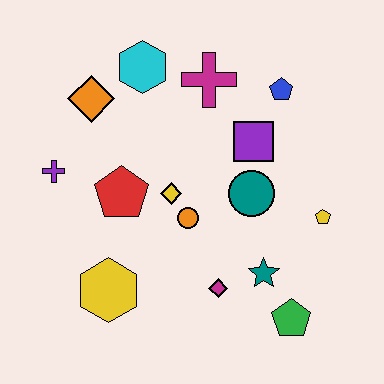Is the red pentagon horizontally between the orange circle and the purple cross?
Yes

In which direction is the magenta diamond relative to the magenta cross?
The magenta diamond is below the magenta cross.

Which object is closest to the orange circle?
The yellow diamond is closest to the orange circle.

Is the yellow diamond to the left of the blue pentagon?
Yes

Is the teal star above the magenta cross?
No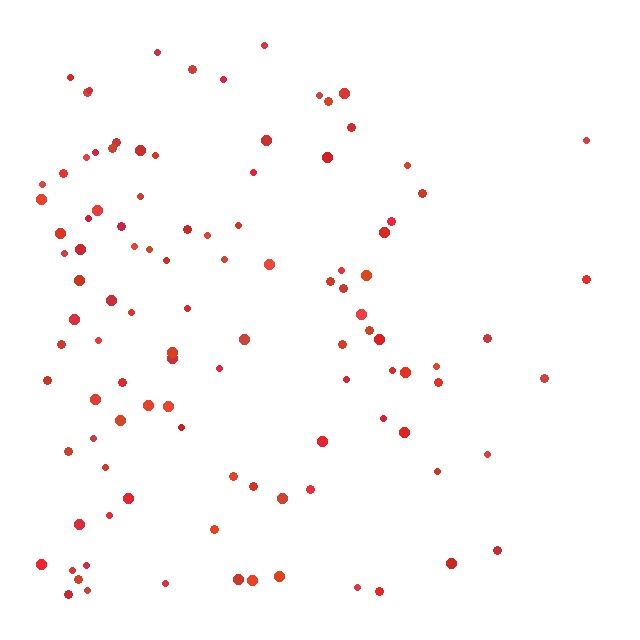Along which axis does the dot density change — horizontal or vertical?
Horizontal.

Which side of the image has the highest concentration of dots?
The left.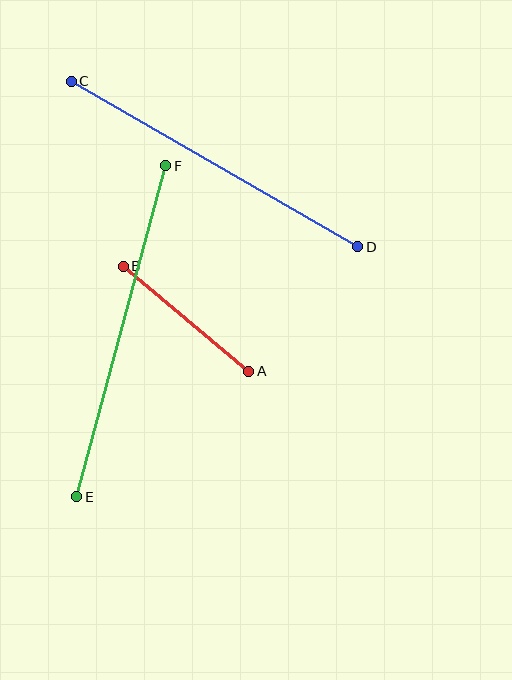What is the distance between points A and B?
The distance is approximately 163 pixels.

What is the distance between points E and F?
The distance is approximately 343 pixels.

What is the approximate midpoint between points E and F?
The midpoint is at approximately (121, 331) pixels.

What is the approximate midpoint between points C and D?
The midpoint is at approximately (214, 164) pixels.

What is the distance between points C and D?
The distance is approximately 331 pixels.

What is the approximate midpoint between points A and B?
The midpoint is at approximately (186, 319) pixels.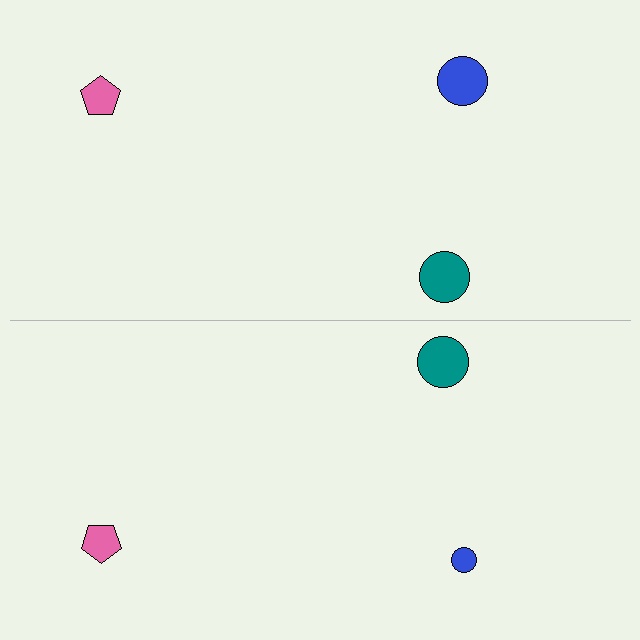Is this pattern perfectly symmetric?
No, the pattern is not perfectly symmetric. The blue circle on the bottom side has a different size than its mirror counterpart.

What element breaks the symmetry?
The blue circle on the bottom side has a different size than its mirror counterpart.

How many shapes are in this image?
There are 6 shapes in this image.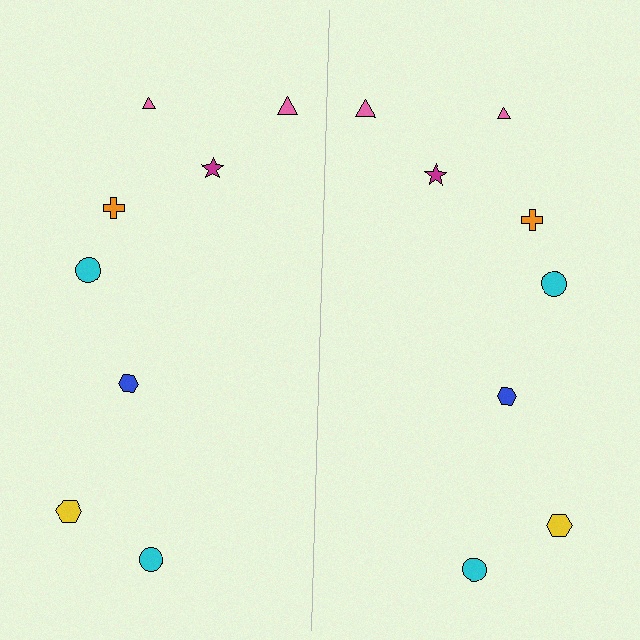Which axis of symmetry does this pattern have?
The pattern has a vertical axis of symmetry running through the center of the image.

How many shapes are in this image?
There are 16 shapes in this image.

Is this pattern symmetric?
Yes, this pattern has bilateral (reflection) symmetry.